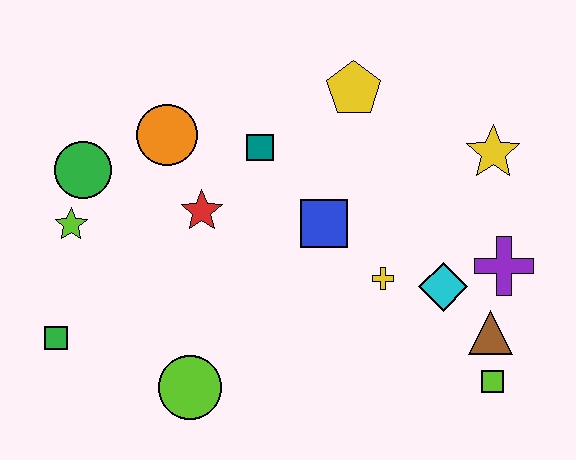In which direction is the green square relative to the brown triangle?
The green square is to the left of the brown triangle.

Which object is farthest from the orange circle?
The lime square is farthest from the orange circle.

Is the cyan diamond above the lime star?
No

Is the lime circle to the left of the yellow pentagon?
Yes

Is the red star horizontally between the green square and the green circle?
No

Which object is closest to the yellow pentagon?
The teal square is closest to the yellow pentagon.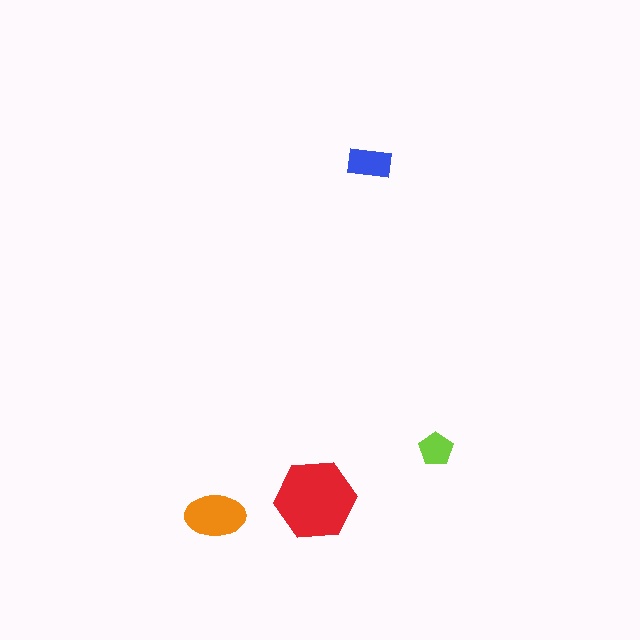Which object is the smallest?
The lime pentagon.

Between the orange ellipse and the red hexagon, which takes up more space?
The red hexagon.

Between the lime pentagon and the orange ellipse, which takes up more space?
The orange ellipse.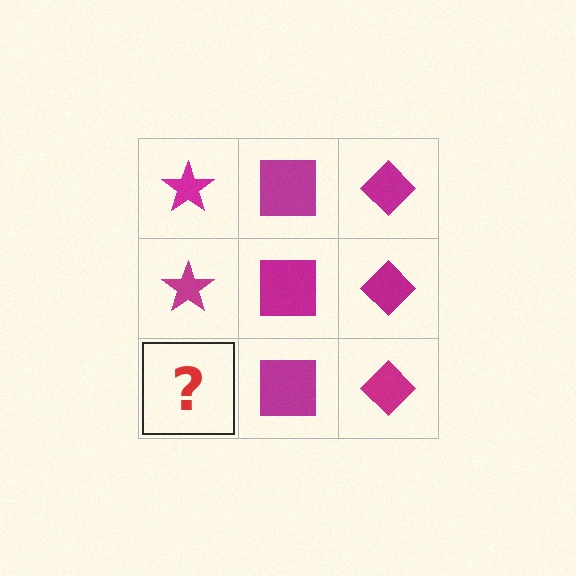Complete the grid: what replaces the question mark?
The question mark should be replaced with a magenta star.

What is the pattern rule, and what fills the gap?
The rule is that each column has a consistent shape. The gap should be filled with a magenta star.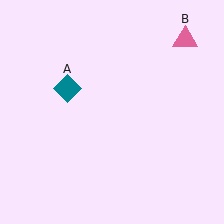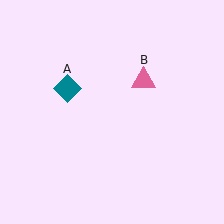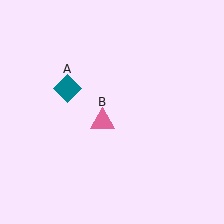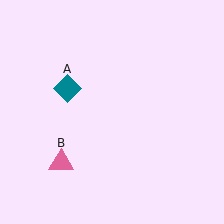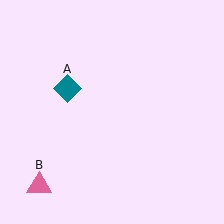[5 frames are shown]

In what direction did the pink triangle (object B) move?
The pink triangle (object B) moved down and to the left.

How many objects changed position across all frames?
1 object changed position: pink triangle (object B).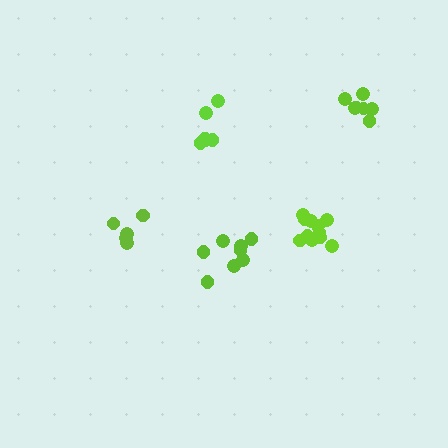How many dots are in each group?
Group 1: 6 dots, Group 2: 11 dots, Group 3: 5 dots, Group 4: 8 dots, Group 5: 7 dots (37 total).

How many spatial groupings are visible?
There are 5 spatial groupings.